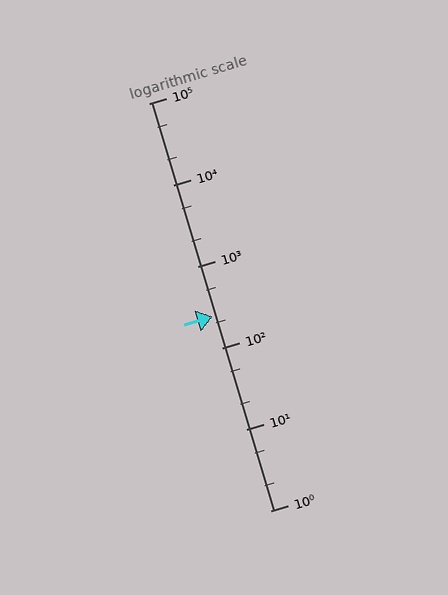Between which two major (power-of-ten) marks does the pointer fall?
The pointer is between 100 and 1000.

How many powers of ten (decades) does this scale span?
The scale spans 5 decades, from 1 to 100000.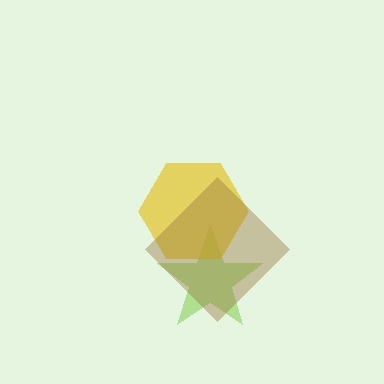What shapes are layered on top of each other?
The layered shapes are: a lime star, a yellow hexagon, a brown diamond.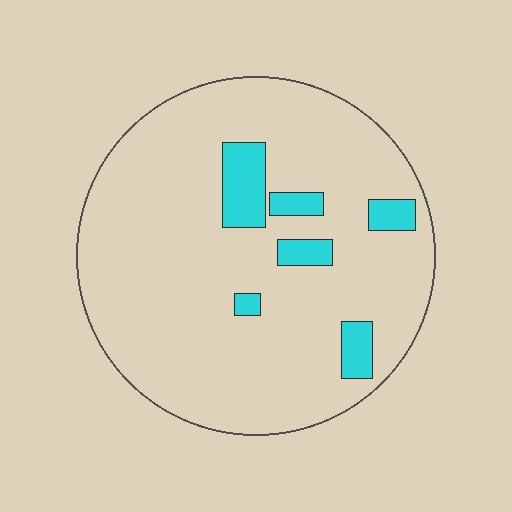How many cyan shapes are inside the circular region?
6.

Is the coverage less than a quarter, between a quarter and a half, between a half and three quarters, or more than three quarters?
Less than a quarter.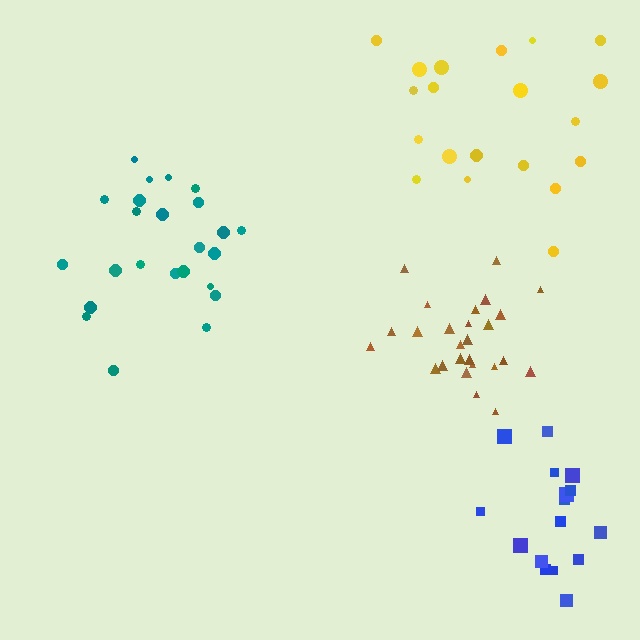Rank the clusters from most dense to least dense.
brown, teal, yellow, blue.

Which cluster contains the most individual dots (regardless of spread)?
Brown (26).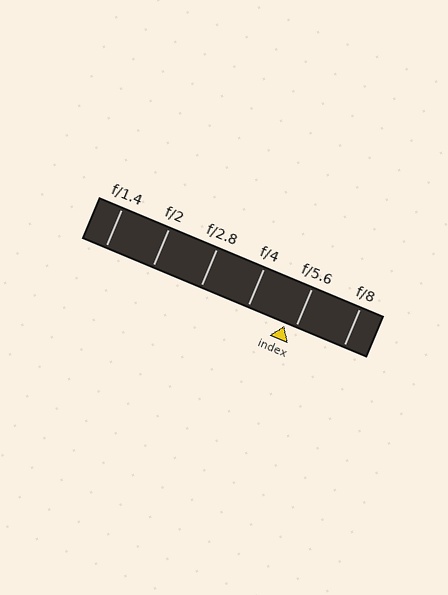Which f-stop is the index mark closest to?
The index mark is closest to f/5.6.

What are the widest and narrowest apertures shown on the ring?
The widest aperture shown is f/1.4 and the narrowest is f/8.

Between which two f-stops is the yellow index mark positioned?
The index mark is between f/4 and f/5.6.